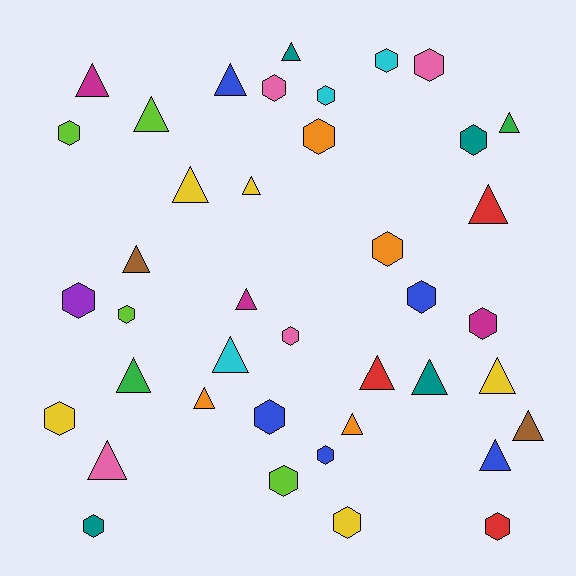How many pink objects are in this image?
There are 4 pink objects.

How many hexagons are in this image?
There are 20 hexagons.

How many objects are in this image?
There are 40 objects.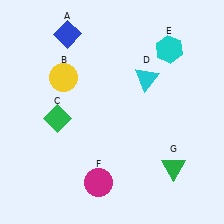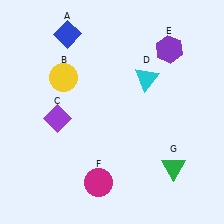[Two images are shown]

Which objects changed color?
C changed from green to purple. E changed from cyan to purple.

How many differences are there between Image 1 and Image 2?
There are 2 differences between the two images.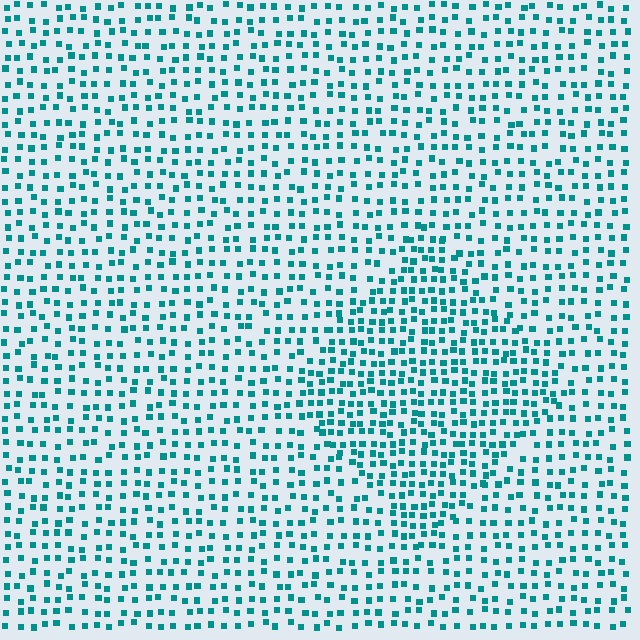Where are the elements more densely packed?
The elements are more densely packed inside the diamond boundary.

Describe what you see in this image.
The image contains small teal elements arranged at two different densities. A diamond-shaped region is visible where the elements are more densely packed than the surrounding area.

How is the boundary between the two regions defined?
The boundary is defined by a change in element density (approximately 1.6x ratio). All elements are the same color, size, and shape.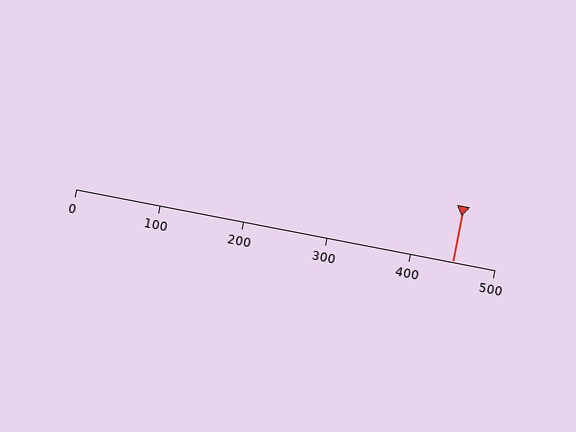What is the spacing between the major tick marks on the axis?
The major ticks are spaced 100 apart.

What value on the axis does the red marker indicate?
The marker indicates approximately 450.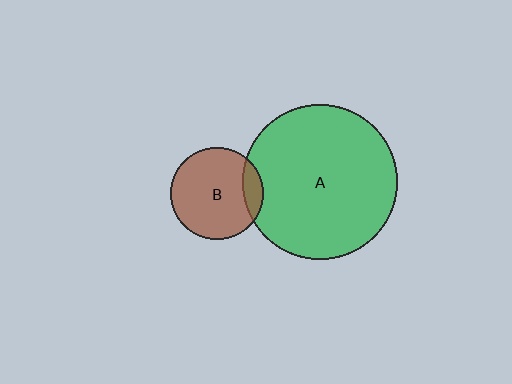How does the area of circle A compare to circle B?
Approximately 2.8 times.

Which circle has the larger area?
Circle A (green).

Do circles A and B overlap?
Yes.